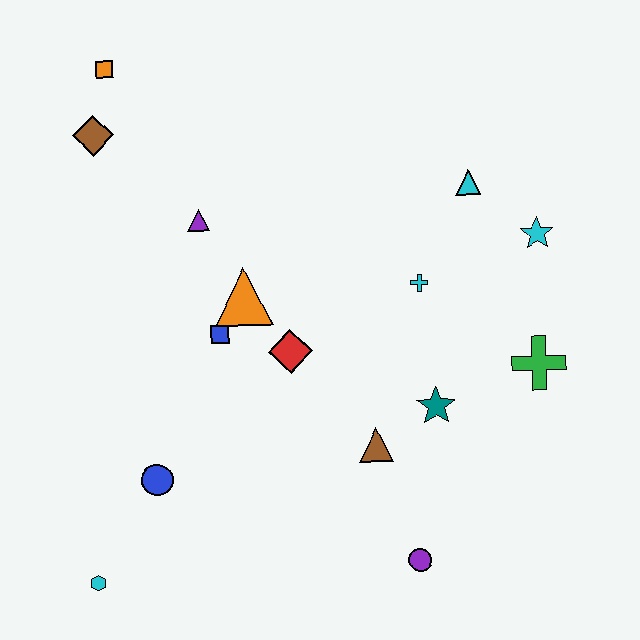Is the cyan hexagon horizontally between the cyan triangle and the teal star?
No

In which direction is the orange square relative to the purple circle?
The orange square is above the purple circle.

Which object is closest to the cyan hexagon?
The blue circle is closest to the cyan hexagon.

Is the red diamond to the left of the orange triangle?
No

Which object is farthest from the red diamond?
The orange square is farthest from the red diamond.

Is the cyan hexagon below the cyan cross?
Yes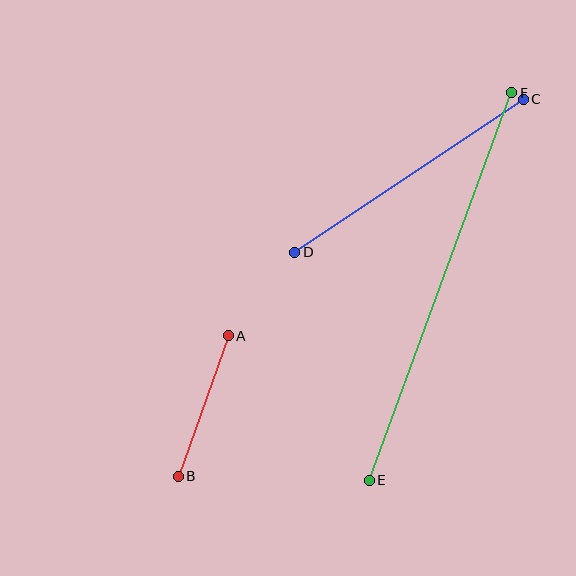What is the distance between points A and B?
The distance is approximately 149 pixels.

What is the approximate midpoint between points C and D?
The midpoint is at approximately (409, 176) pixels.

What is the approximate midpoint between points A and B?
The midpoint is at approximately (203, 406) pixels.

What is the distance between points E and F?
The distance is approximately 413 pixels.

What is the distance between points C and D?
The distance is approximately 275 pixels.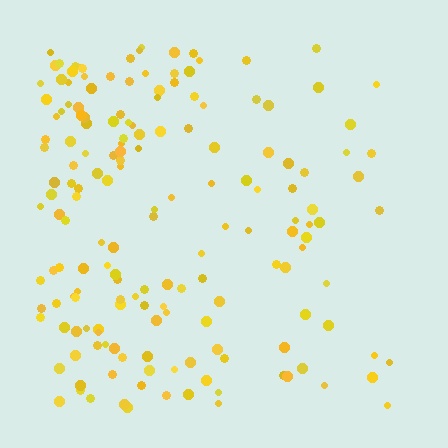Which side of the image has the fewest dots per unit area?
The right.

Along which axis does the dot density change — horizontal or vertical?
Horizontal.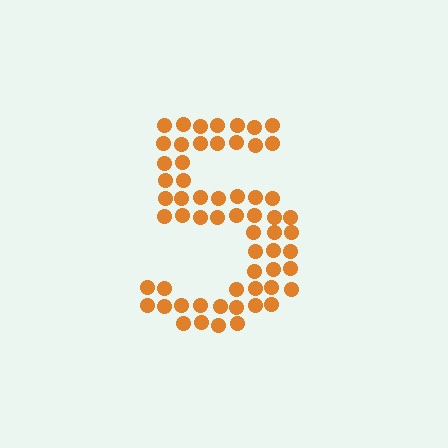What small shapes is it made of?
It is made of small circles.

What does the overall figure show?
The overall figure shows the digit 5.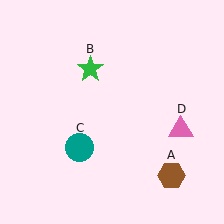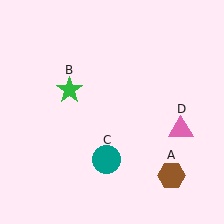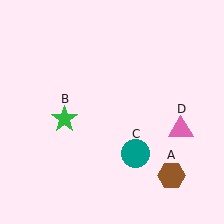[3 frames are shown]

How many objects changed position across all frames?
2 objects changed position: green star (object B), teal circle (object C).